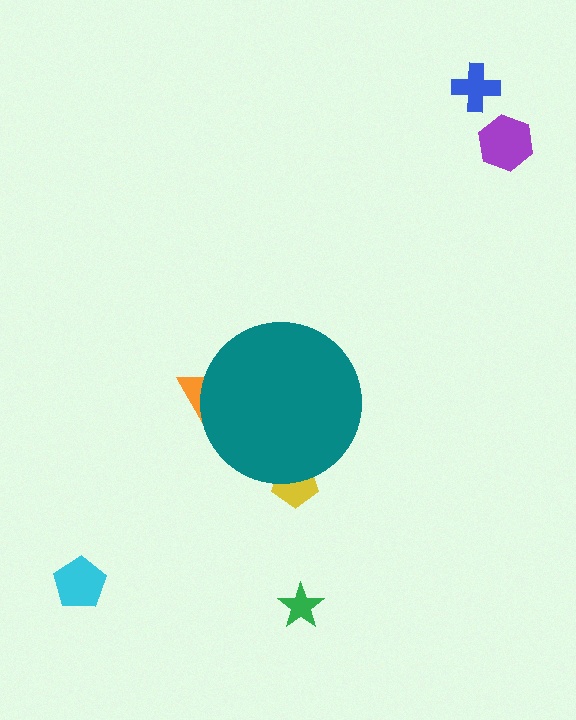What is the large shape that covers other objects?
A teal circle.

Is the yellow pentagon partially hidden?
Yes, the yellow pentagon is partially hidden behind the teal circle.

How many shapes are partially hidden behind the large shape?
2 shapes are partially hidden.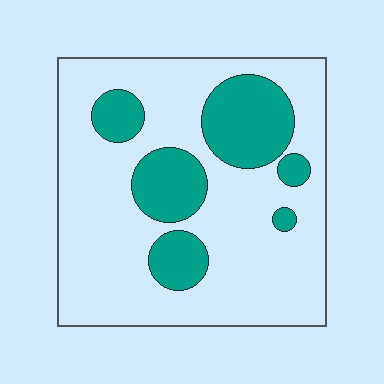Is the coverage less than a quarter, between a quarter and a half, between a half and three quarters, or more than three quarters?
Less than a quarter.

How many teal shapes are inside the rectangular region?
6.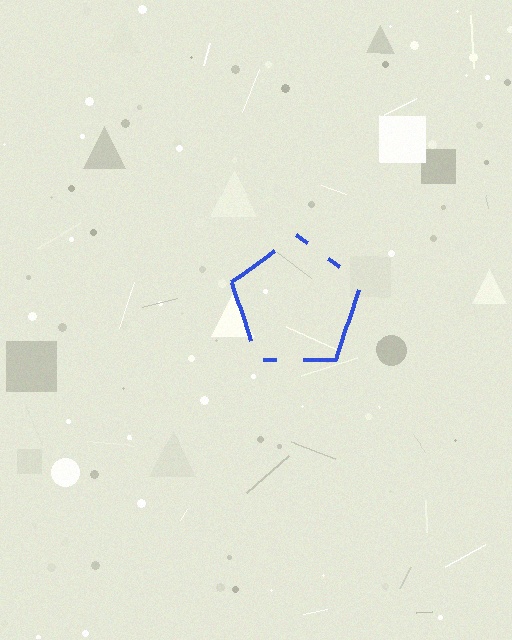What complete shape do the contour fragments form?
The contour fragments form a pentagon.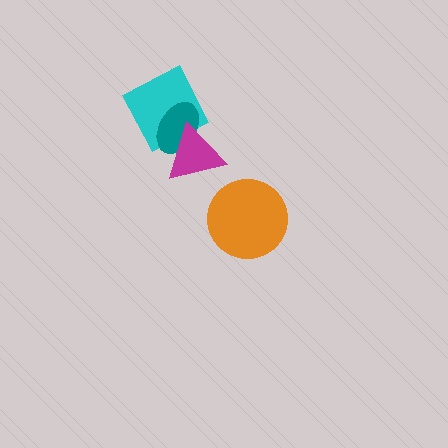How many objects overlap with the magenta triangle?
2 objects overlap with the magenta triangle.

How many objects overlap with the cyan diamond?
2 objects overlap with the cyan diamond.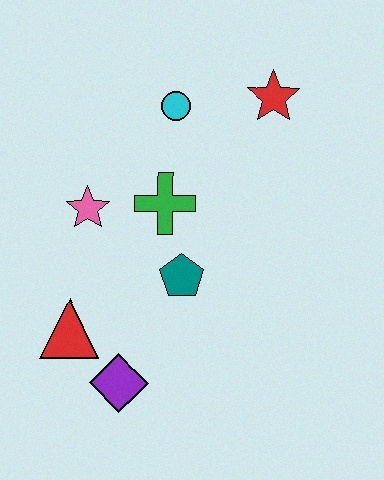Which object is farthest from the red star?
The purple diamond is farthest from the red star.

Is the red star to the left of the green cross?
No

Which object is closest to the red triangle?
The purple diamond is closest to the red triangle.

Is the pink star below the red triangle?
No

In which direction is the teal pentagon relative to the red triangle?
The teal pentagon is to the right of the red triangle.